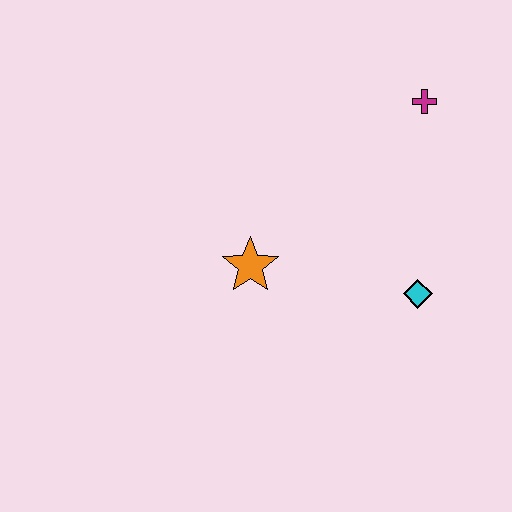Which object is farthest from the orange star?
The magenta cross is farthest from the orange star.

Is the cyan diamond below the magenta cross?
Yes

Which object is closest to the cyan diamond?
The orange star is closest to the cyan diamond.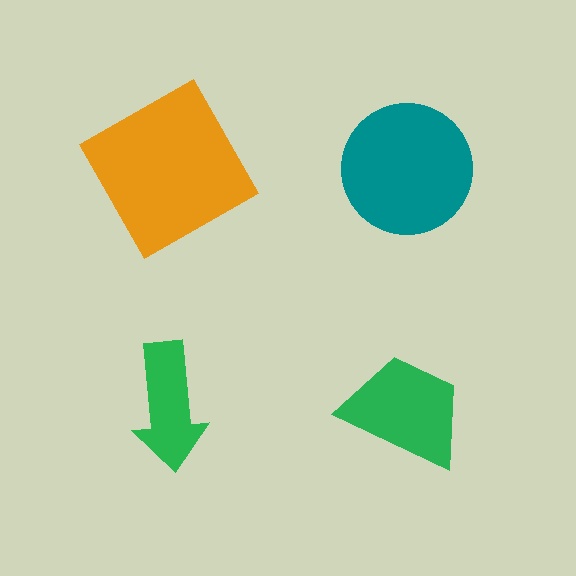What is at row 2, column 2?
A green trapezoid.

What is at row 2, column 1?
A green arrow.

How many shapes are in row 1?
2 shapes.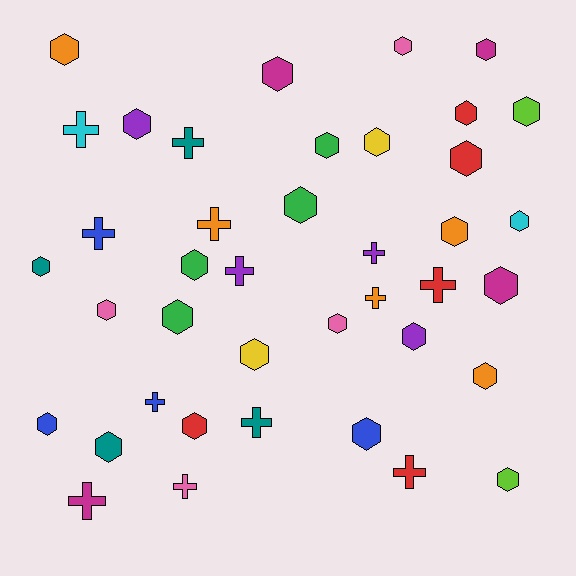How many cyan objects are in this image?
There are 2 cyan objects.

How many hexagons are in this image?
There are 27 hexagons.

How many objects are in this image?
There are 40 objects.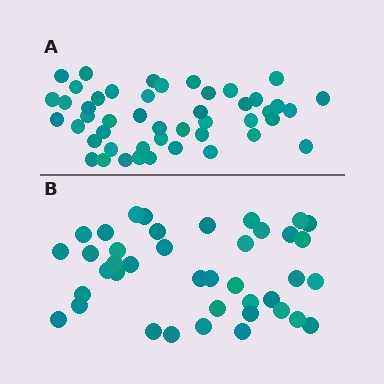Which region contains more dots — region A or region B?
Region A (the top region) has more dots.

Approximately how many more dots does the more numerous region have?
Region A has roughly 8 or so more dots than region B.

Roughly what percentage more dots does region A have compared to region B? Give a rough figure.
About 20% more.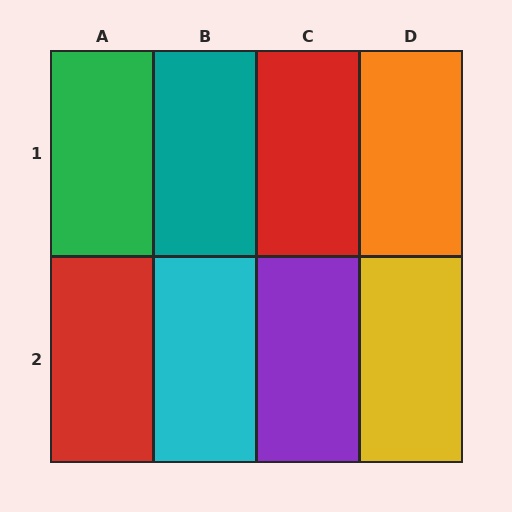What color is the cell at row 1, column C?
Red.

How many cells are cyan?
1 cell is cyan.